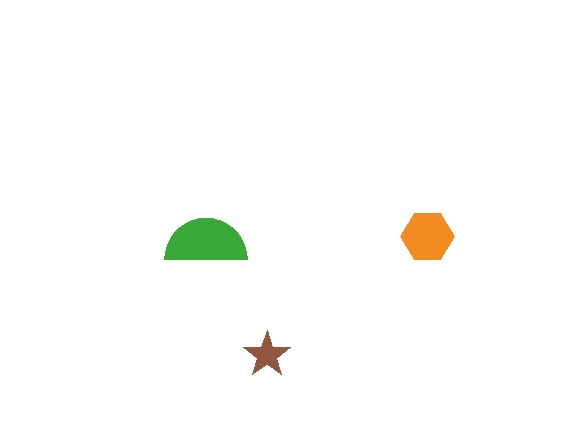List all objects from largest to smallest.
The green semicircle, the orange hexagon, the brown star.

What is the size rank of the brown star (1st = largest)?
3rd.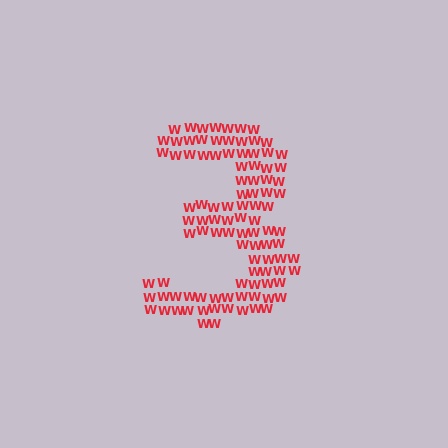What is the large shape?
The large shape is the digit 3.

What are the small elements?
The small elements are letter W's.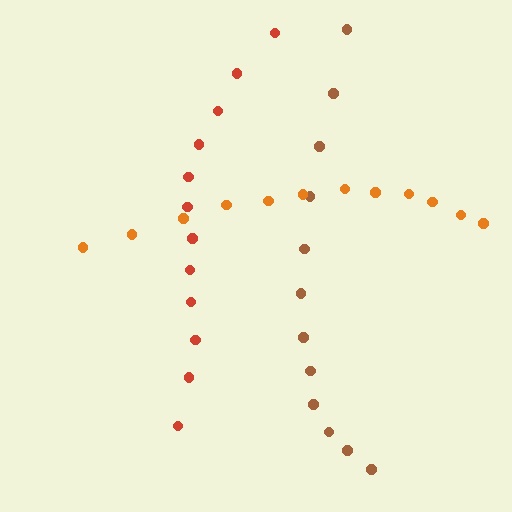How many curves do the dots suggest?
There are 3 distinct paths.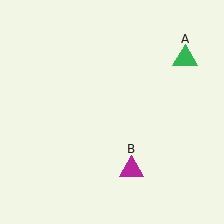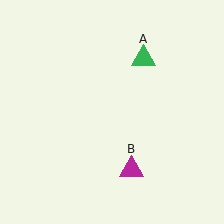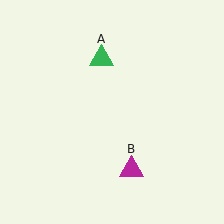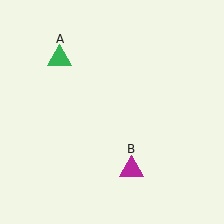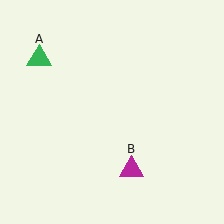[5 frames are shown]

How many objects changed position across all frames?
1 object changed position: green triangle (object A).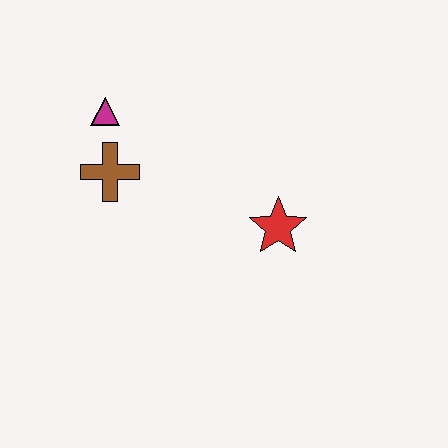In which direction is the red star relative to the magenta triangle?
The red star is to the right of the magenta triangle.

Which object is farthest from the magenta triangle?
The red star is farthest from the magenta triangle.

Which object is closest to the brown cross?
The magenta triangle is closest to the brown cross.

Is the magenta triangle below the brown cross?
No